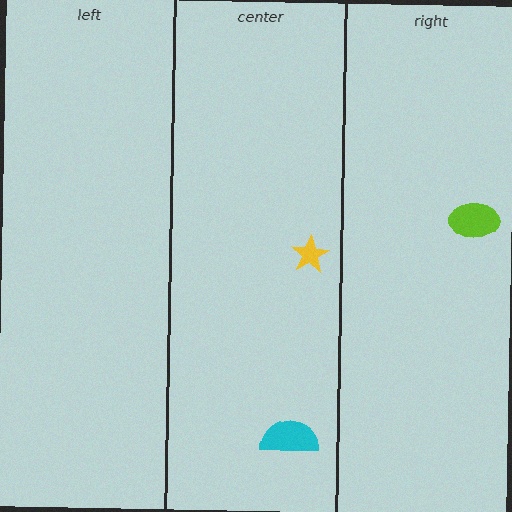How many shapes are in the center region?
2.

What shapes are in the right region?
The lime ellipse.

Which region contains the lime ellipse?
The right region.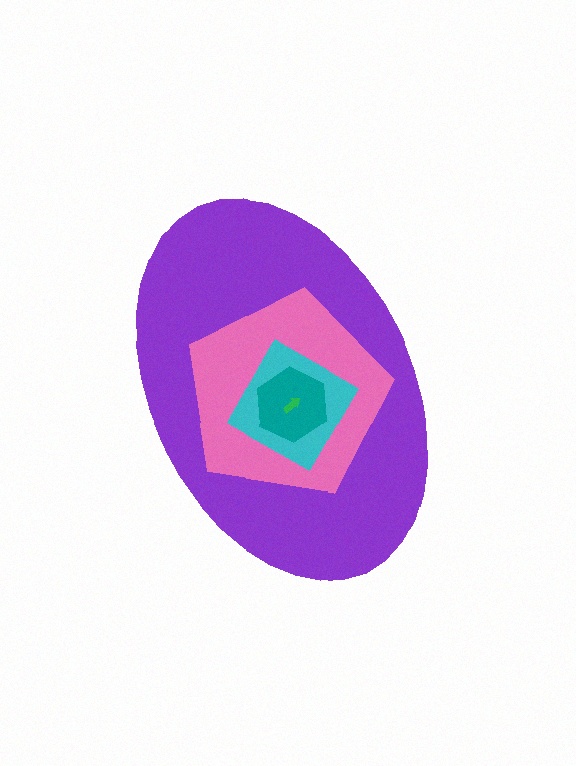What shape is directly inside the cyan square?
The teal hexagon.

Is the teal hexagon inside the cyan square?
Yes.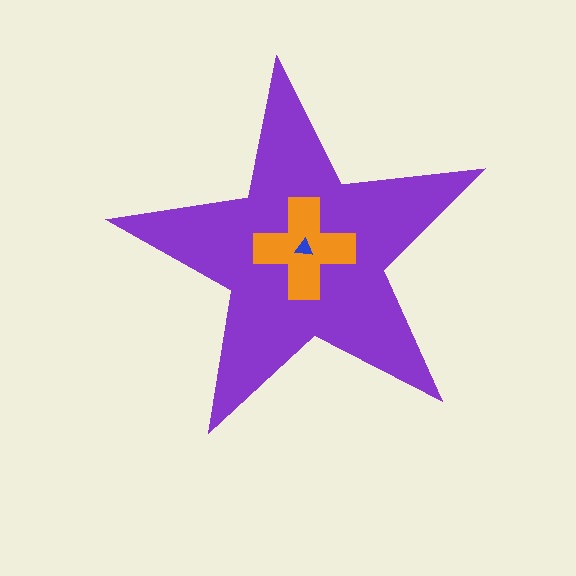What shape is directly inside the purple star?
The orange cross.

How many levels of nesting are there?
3.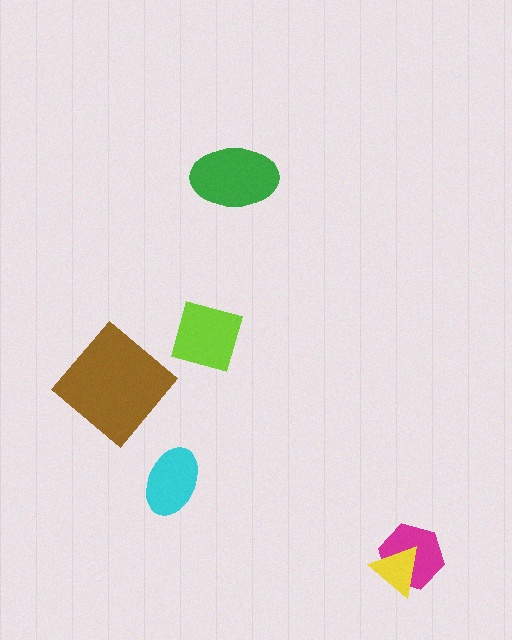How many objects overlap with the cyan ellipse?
0 objects overlap with the cyan ellipse.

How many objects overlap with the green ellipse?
0 objects overlap with the green ellipse.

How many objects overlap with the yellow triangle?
1 object overlaps with the yellow triangle.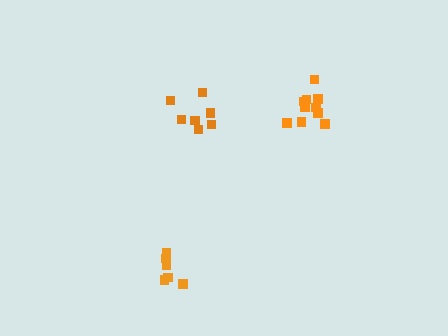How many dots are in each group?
Group 1: 7 dots, Group 2: 11 dots, Group 3: 6 dots (24 total).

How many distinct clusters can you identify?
There are 3 distinct clusters.